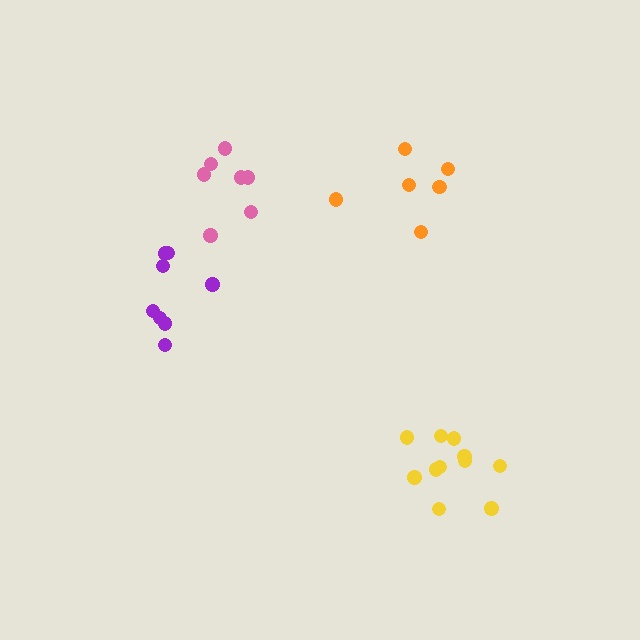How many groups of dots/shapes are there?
There are 4 groups.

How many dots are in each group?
Group 1: 11 dots, Group 2: 8 dots, Group 3: 7 dots, Group 4: 6 dots (32 total).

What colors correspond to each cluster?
The clusters are colored: yellow, purple, pink, orange.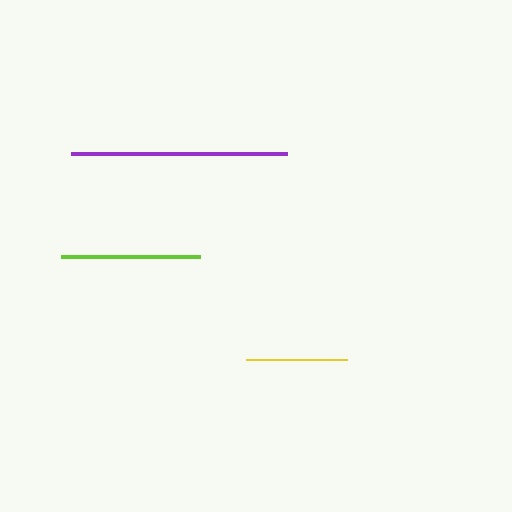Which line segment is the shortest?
The yellow line is the shortest at approximately 101 pixels.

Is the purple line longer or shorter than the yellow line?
The purple line is longer than the yellow line.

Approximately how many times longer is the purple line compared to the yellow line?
The purple line is approximately 2.1 times the length of the yellow line.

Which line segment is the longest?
The purple line is the longest at approximately 216 pixels.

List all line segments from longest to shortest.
From longest to shortest: purple, lime, yellow.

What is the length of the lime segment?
The lime segment is approximately 140 pixels long.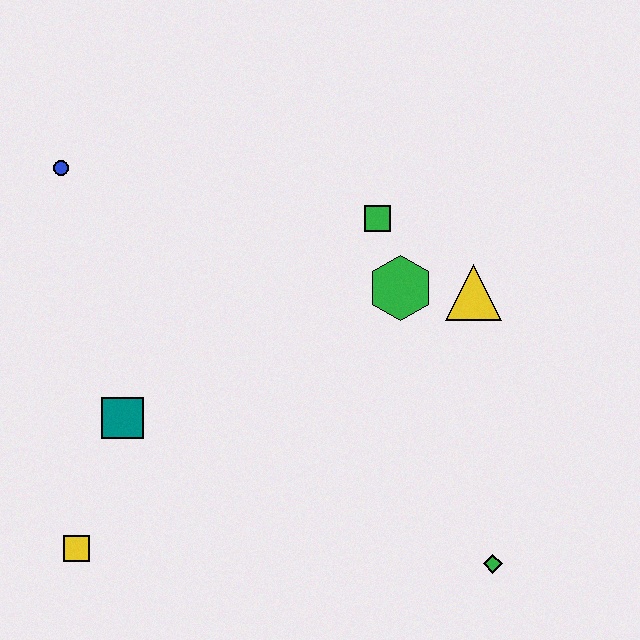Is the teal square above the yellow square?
Yes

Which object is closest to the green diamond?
The yellow triangle is closest to the green diamond.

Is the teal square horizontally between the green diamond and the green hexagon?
No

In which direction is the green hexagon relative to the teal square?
The green hexagon is to the right of the teal square.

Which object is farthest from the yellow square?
The yellow triangle is farthest from the yellow square.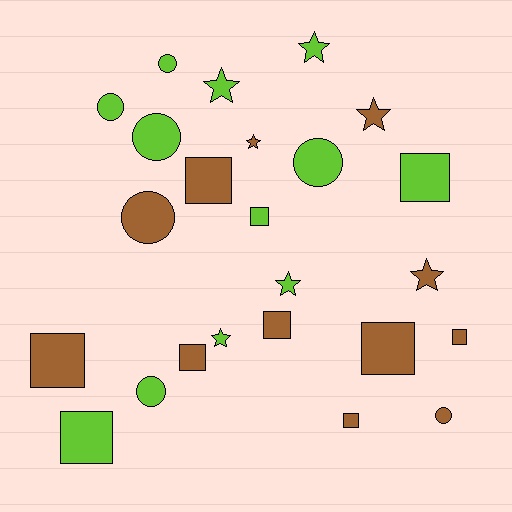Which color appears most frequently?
Lime, with 12 objects.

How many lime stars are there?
There are 4 lime stars.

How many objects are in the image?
There are 24 objects.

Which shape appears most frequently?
Square, with 10 objects.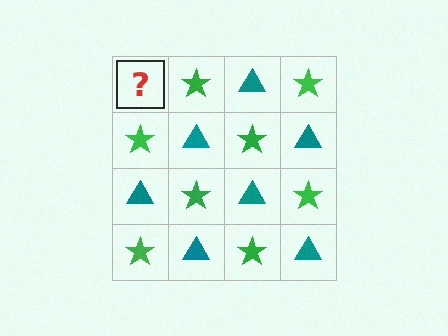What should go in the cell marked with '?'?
The missing cell should contain a teal triangle.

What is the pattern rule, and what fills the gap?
The rule is that it alternates teal triangle and green star in a checkerboard pattern. The gap should be filled with a teal triangle.